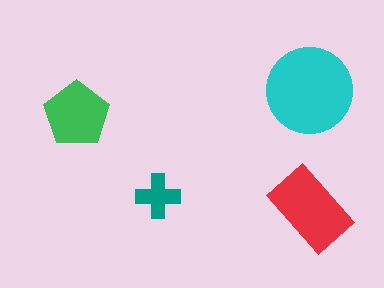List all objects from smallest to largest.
The teal cross, the green pentagon, the red rectangle, the cyan circle.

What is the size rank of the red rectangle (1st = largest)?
2nd.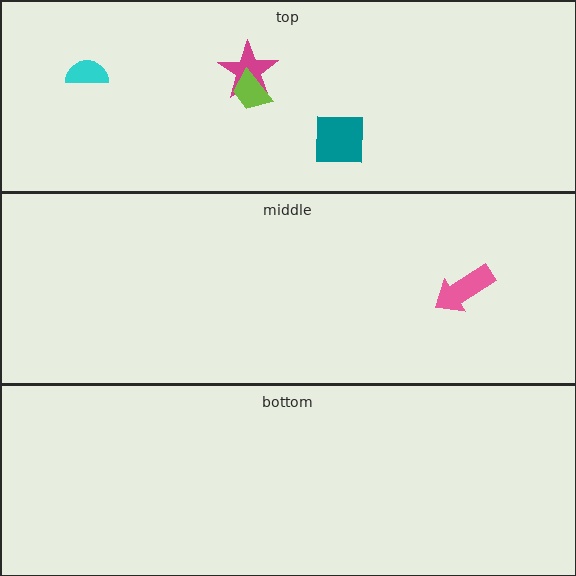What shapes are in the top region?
The magenta star, the teal square, the lime trapezoid, the cyan semicircle.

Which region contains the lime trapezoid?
The top region.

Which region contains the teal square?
The top region.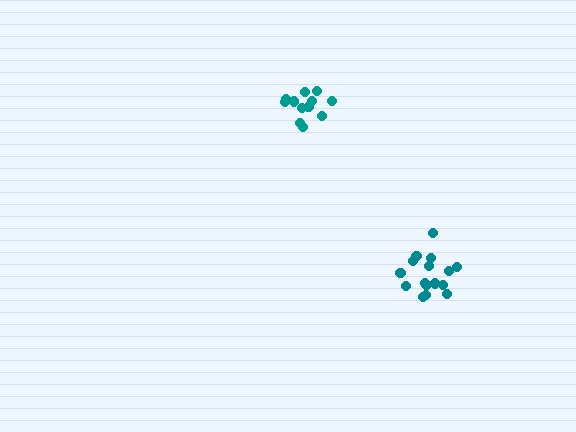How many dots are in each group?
Group 1: 12 dots, Group 2: 16 dots (28 total).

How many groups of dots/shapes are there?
There are 2 groups.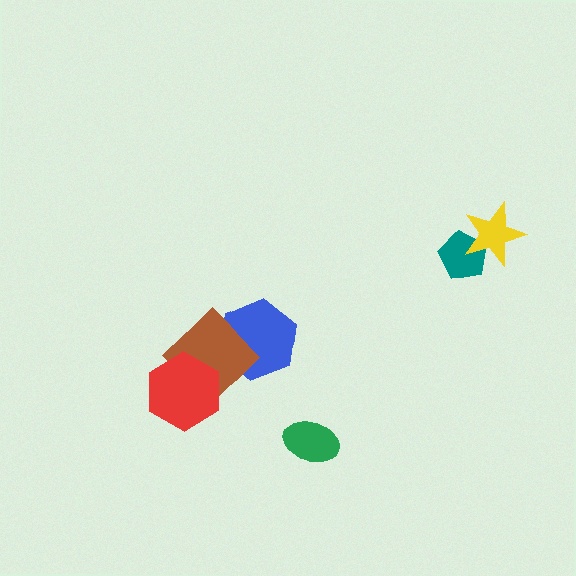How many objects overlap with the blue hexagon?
1 object overlaps with the blue hexagon.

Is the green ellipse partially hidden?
No, no other shape covers it.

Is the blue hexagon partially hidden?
Yes, it is partially covered by another shape.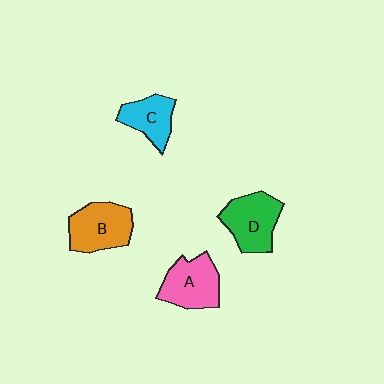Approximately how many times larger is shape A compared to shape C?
Approximately 1.3 times.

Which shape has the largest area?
Shape B (orange).